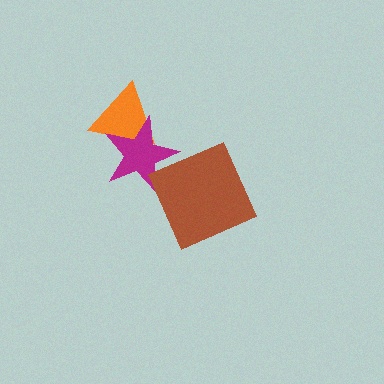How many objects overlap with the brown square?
0 objects overlap with the brown square.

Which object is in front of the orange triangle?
The magenta star is in front of the orange triangle.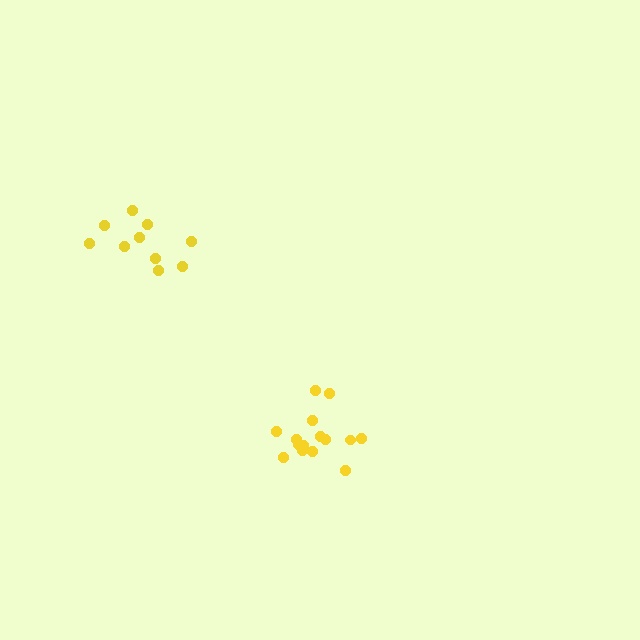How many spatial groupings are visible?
There are 2 spatial groupings.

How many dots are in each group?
Group 1: 10 dots, Group 2: 15 dots (25 total).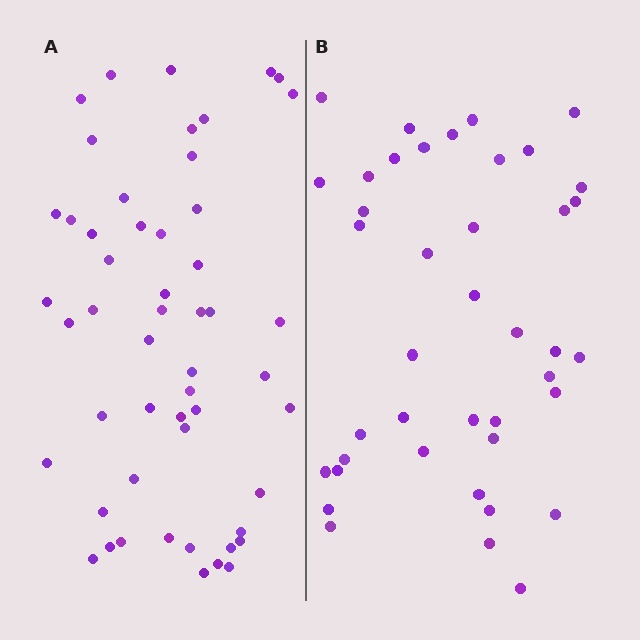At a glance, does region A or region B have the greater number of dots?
Region A (the left region) has more dots.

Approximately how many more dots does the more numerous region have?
Region A has roughly 12 or so more dots than region B.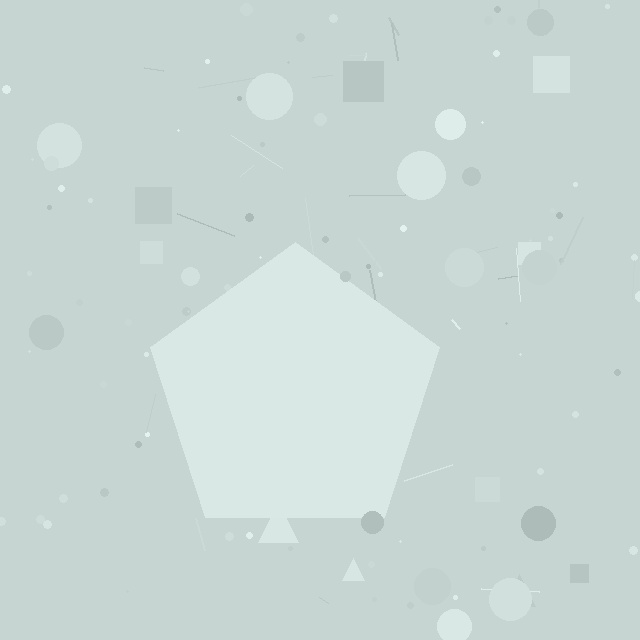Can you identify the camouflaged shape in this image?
The camouflaged shape is a pentagon.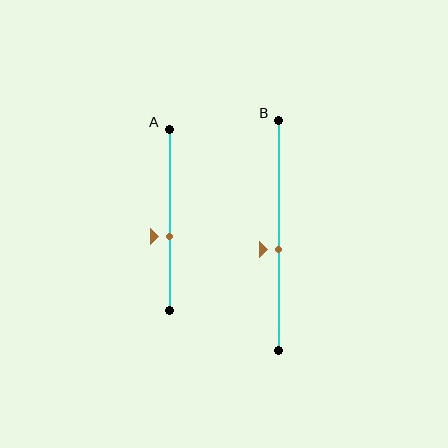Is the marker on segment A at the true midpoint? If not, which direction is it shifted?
No, the marker on segment A is shifted downward by about 9% of the segment length.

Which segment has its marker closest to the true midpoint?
Segment B has its marker closest to the true midpoint.